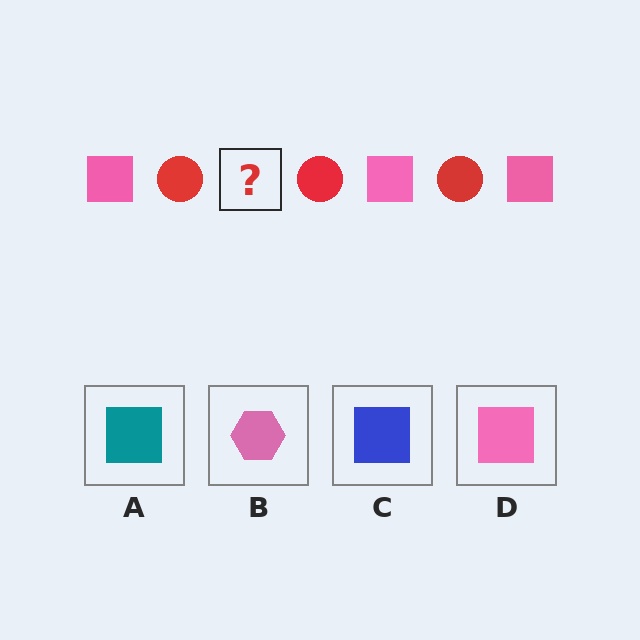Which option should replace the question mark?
Option D.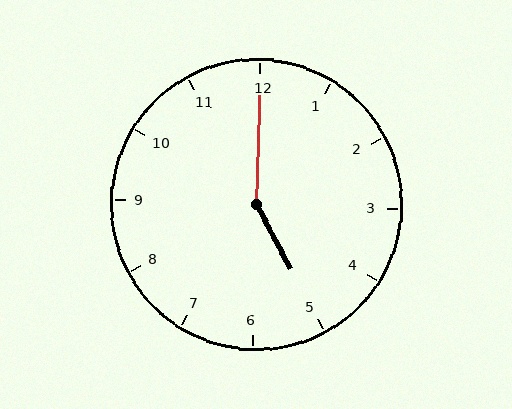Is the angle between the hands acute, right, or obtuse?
It is obtuse.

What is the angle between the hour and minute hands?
Approximately 150 degrees.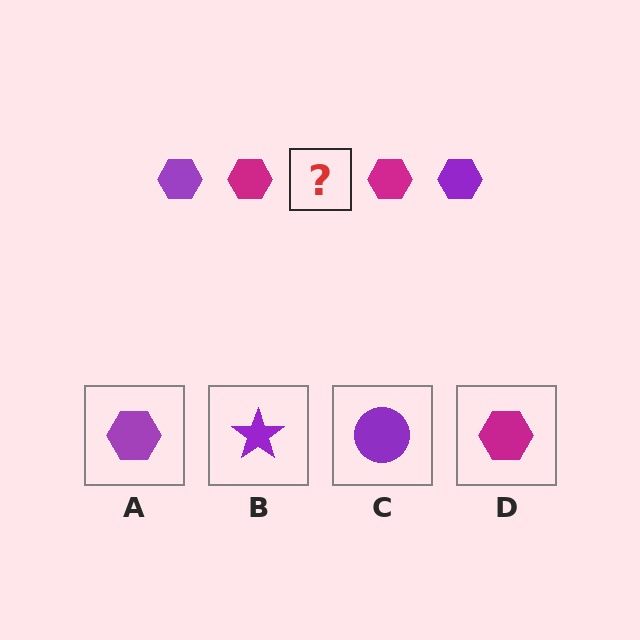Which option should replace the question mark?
Option A.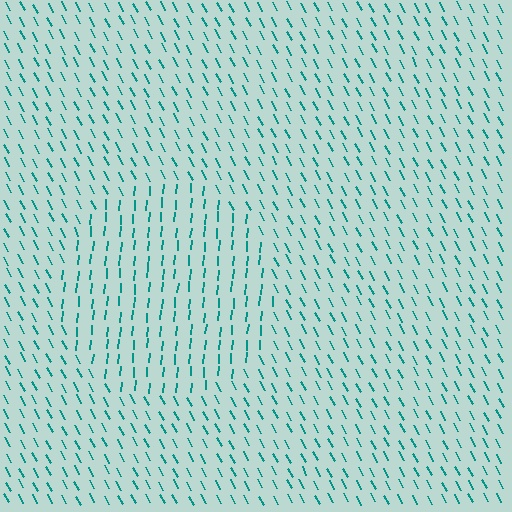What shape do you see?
I see a circle.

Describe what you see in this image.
The image is filled with small teal line segments. A circle region in the image has lines oriented differently from the surrounding lines, creating a visible texture boundary.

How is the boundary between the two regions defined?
The boundary is defined purely by a change in line orientation (approximately 33 degrees difference). All lines are the same color and thickness.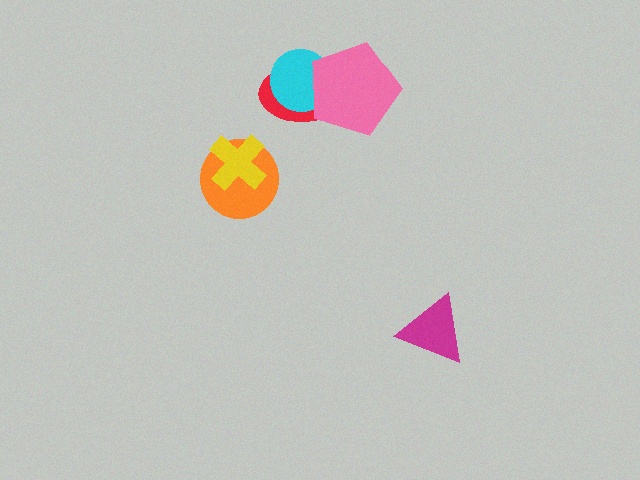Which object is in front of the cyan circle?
The pink pentagon is in front of the cyan circle.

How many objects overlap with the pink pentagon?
2 objects overlap with the pink pentagon.